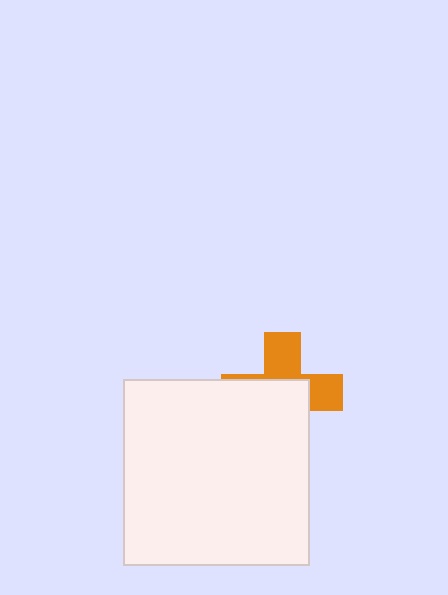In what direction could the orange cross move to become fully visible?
The orange cross could move toward the upper-right. That would shift it out from behind the white square entirely.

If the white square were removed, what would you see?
You would see the complete orange cross.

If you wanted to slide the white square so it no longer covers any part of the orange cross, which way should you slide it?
Slide it toward the lower-left — that is the most direct way to separate the two shapes.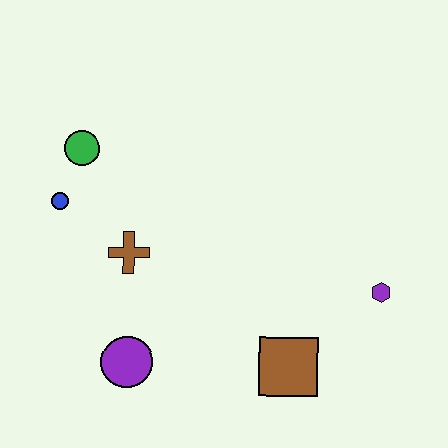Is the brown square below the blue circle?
Yes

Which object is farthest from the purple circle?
The purple hexagon is farthest from the purple circle.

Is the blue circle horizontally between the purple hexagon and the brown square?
No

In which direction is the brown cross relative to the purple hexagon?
The brown cross is to the left of the purple hexagon.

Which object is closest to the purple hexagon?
The brown square is closest to the purple hexagon.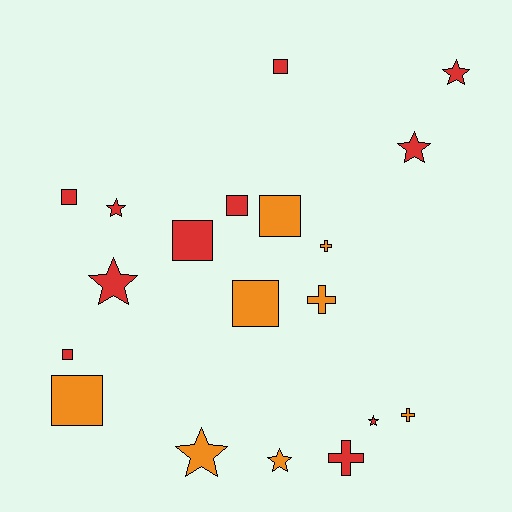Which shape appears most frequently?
Square, with 8 objects.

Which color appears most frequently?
Red, with 11 objects.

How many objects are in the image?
There are 19 objects.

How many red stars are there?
There are 5 red stars.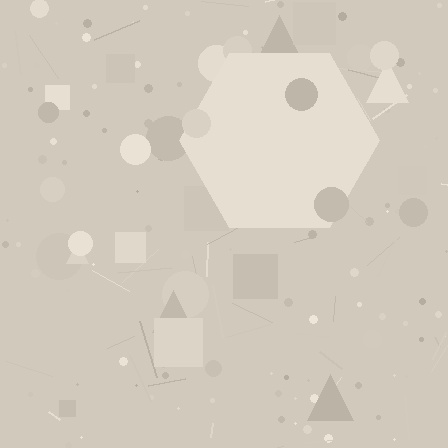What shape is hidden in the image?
A hexagon is hidden in the image.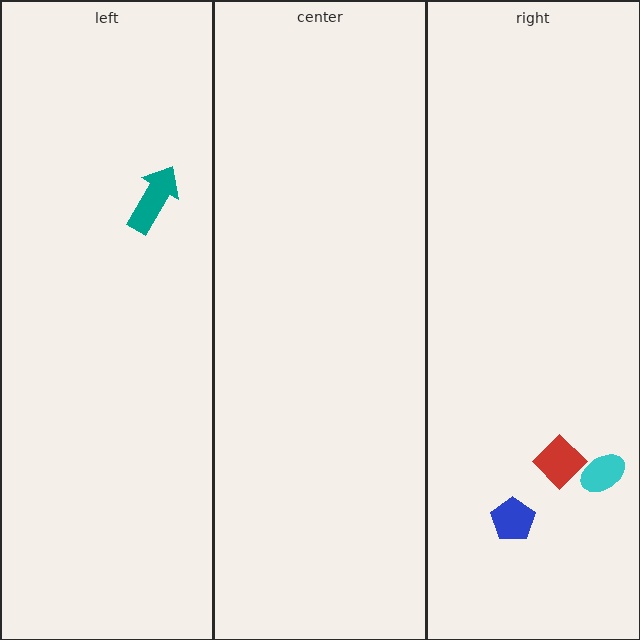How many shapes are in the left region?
1.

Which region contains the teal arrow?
The left region.